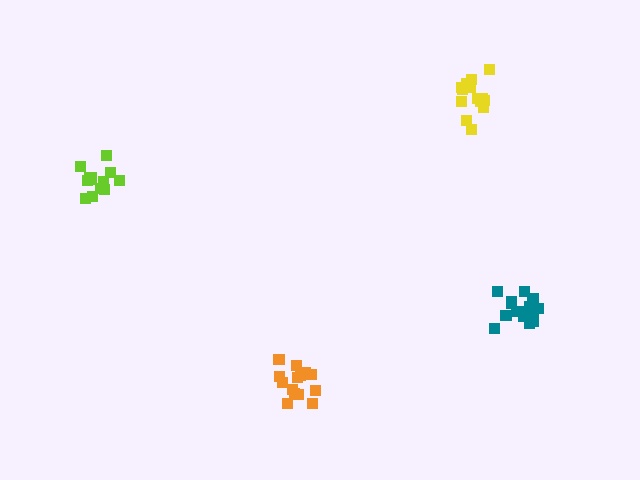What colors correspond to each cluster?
The clusters are colored: yellow, orange, teal, lime.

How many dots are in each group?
Group 1: 14 dots, Group 2: 14 dots, Group 3: 17 dots, Group 4: 13 dots (58 total).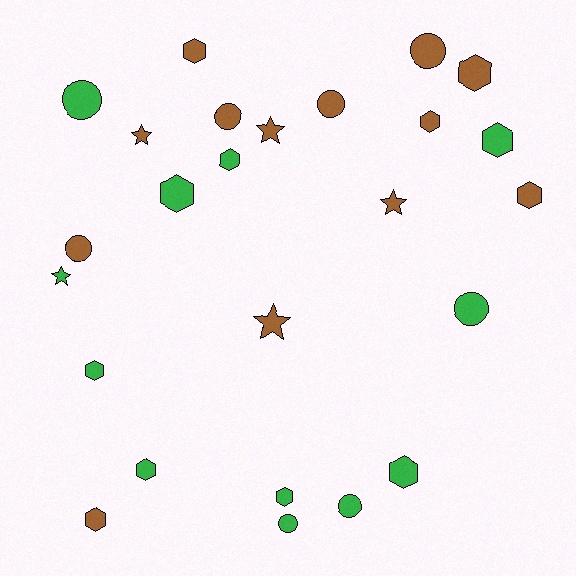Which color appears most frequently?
Brown, with 13 objects.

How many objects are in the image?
There are 25 objects.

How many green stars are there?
There is 1 green star.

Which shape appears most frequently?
Hexagon, with 12 objects.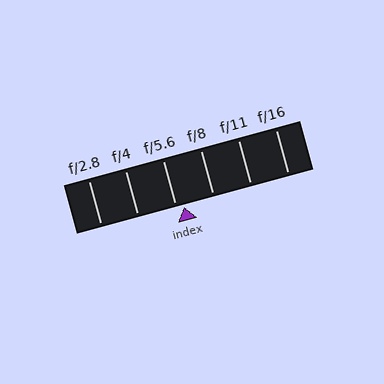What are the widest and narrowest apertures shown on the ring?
The widest aperture shown is f/2.8 and the narrowest is f/16.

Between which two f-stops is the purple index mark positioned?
The index mark is between f/5.6 and f/8.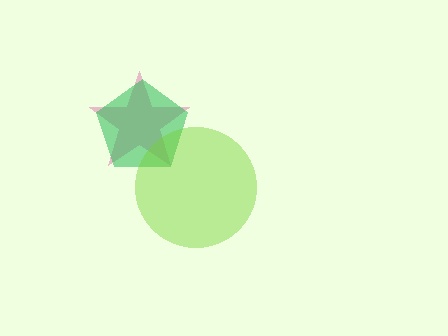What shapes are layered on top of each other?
The layered shapes are: a pink star, a green pentagon, a lime circle.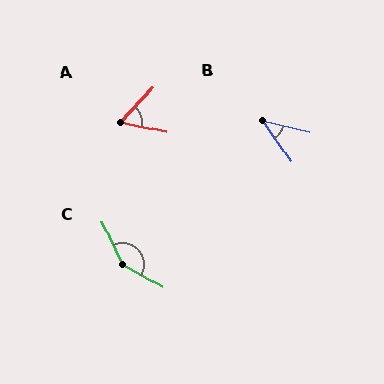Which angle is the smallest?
B, at approximately 43 degrees.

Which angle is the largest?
C, at approximately 145 degrees.